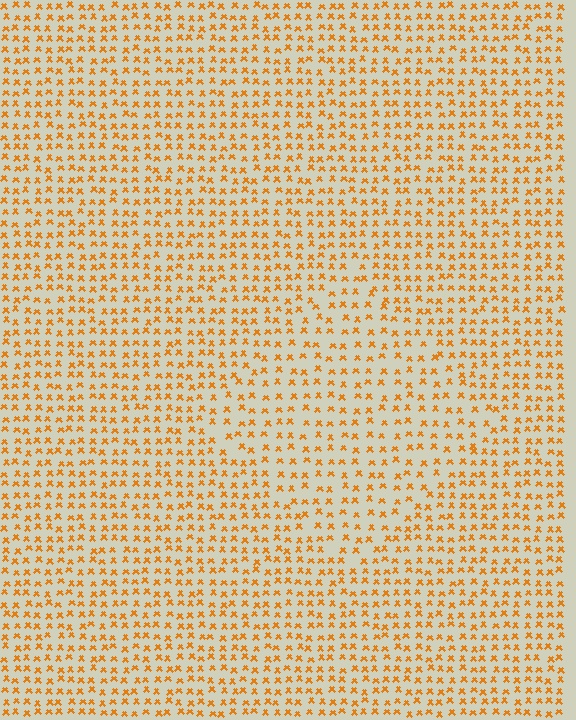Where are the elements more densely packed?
The elements are more densely packed outside the diamond boundary.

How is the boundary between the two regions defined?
The boundary is defined by a change in element density (approximately 1.4x ratio). All elements are the same color, size, and shape.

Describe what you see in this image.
The image contains small orange elements arranged at two different densities. A diamond-shaped region is visible where the elements are less densely packed than the surrounding area.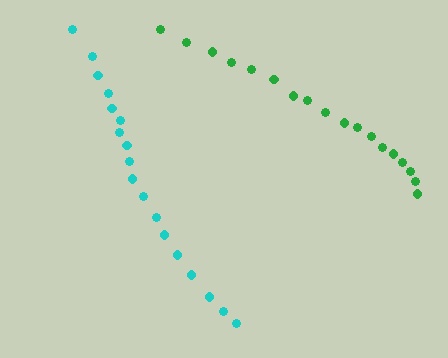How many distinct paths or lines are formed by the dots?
There are 2 distinct paths.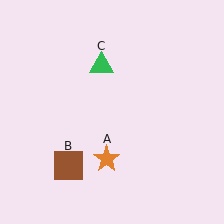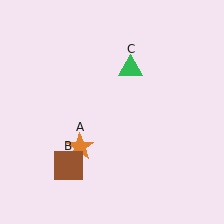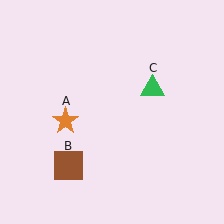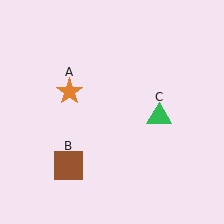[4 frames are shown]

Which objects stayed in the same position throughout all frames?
Brown square (object B) remained stationary.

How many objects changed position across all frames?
2 objects changed position: orange star (object A), green triangle (object C).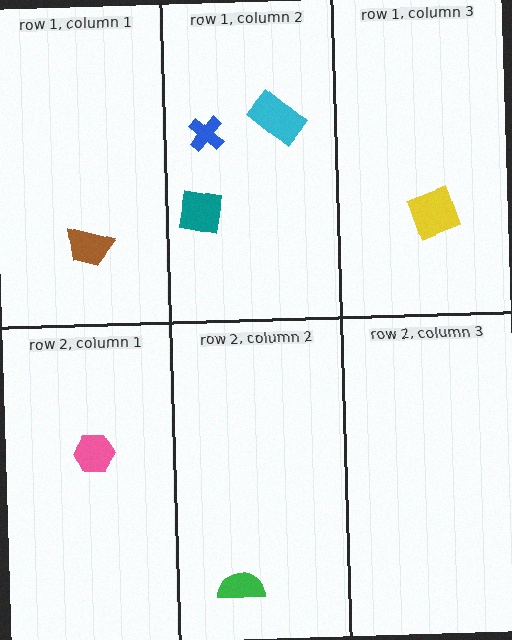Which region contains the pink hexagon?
The row 2, column 1 region.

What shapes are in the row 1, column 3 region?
The yellow square.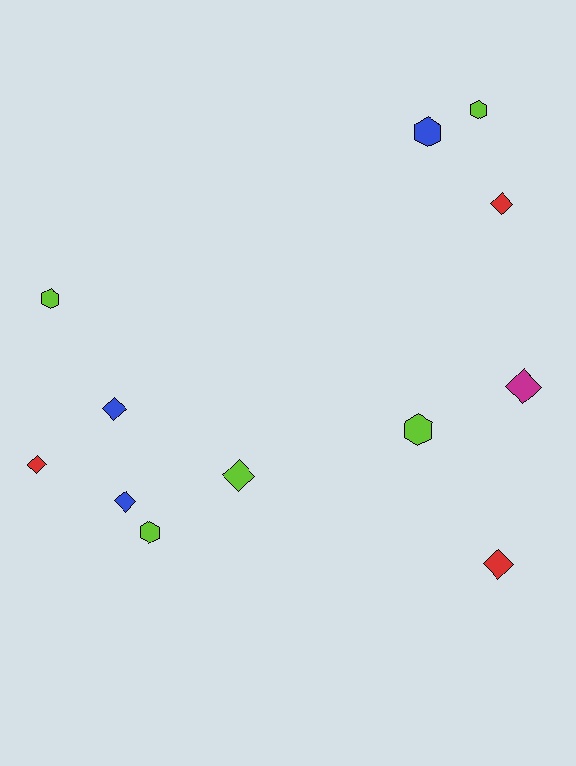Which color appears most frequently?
Lime, with 5 objects.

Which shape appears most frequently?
Diamond, with 7 objects.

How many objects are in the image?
There are 12 objects.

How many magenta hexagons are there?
There are no magenta hexagons.